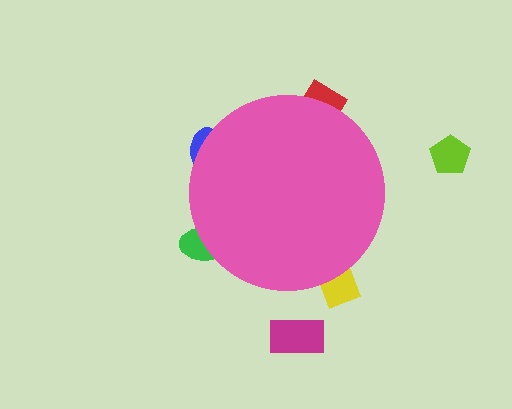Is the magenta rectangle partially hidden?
No, the magenta rectangle is fully visible.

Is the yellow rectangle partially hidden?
Yes, the yellow rectangle is partially hidden behind the pink circle.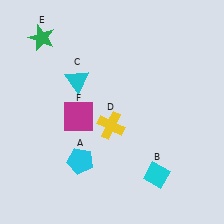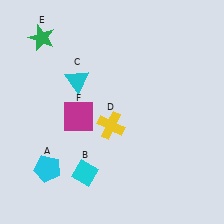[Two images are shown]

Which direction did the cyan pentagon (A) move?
The cyan pentagon (A) moved left.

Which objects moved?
The objects that moved are: the cyan pentagon (A), the cyan diamond (B).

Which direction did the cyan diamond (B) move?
The cyan diamond (B) moved left.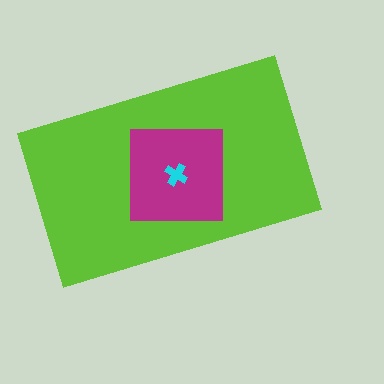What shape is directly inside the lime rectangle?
The magenta square.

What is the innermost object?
The cyan cross.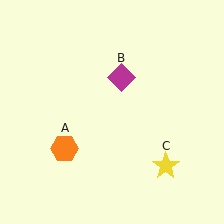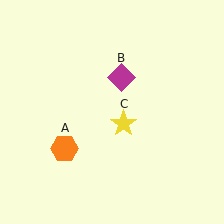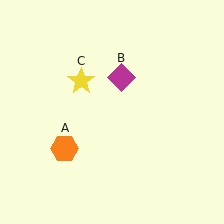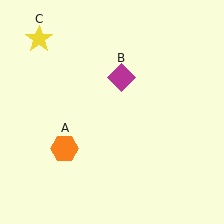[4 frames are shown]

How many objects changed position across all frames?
1 object changed position: yellow star (object C).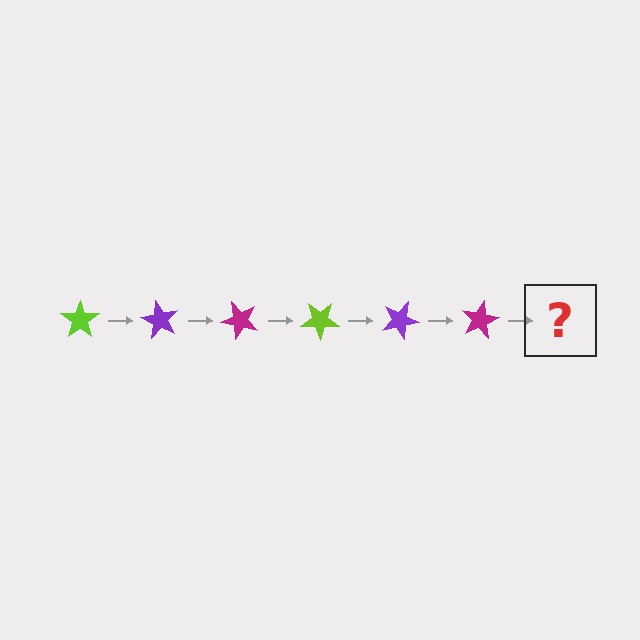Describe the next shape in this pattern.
It should be a lime star, rotated 360 degrees from the start.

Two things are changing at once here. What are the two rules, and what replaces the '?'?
The two rules are that it rotates 60 degrees each step and the color cycles through lime, purple, and magenta. The '?' should be a lime star, rotated 360 degrees from the start.